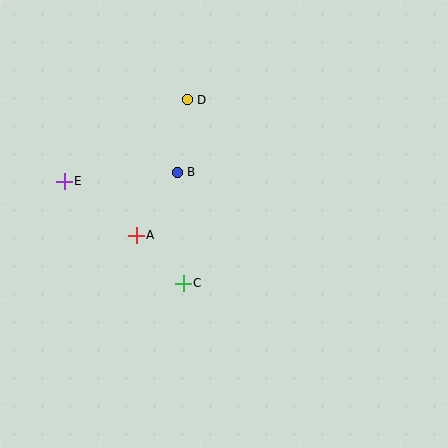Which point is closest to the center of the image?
Point B at (177, 172) is closest to the center.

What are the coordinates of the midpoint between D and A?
The midpoint between D and A is at (162, 168).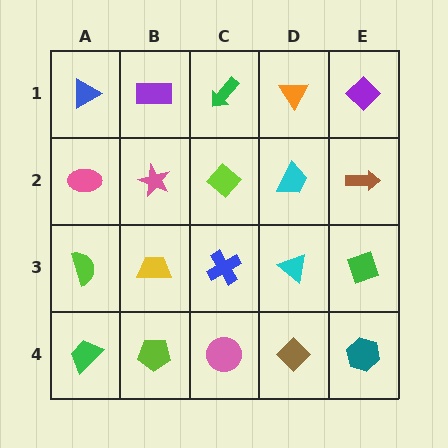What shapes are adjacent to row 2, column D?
An orange triangle (row 1, column D), a cyan triangle (row 3, column D), a lime diamond (row 2, column C), a brown arrow (row 2, column E).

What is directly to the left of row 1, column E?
An orange triangle.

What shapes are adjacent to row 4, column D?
A cyan triangle (row 3, column D), a pink circle (row 4, column C), a teal hexagon (row 4, column E).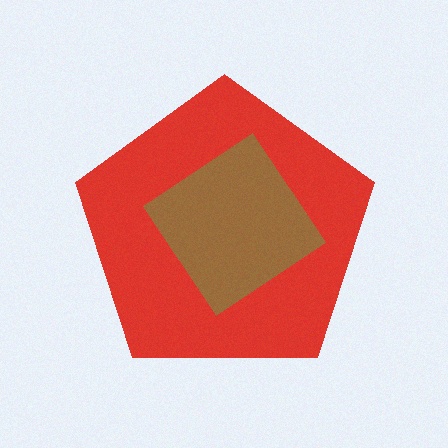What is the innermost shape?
The brown diamond.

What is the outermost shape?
The red pentagon.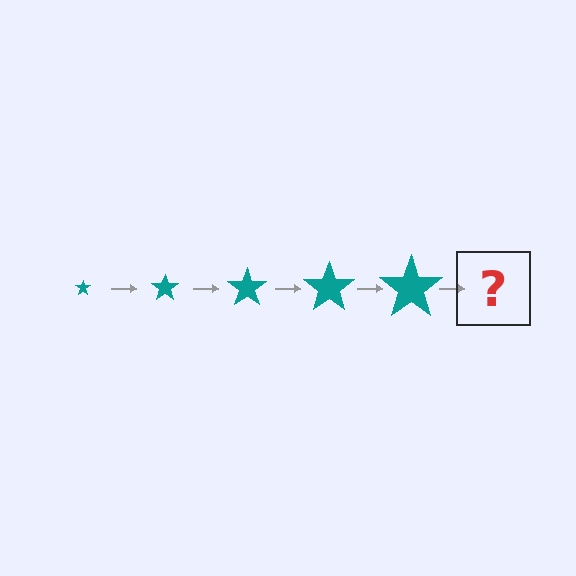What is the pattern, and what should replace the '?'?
The pattern is that the star gets progressively larger each step. The '?' should be a teal star, larger than the previous one.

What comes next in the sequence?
The next element should be a teal star, larger than the previous one.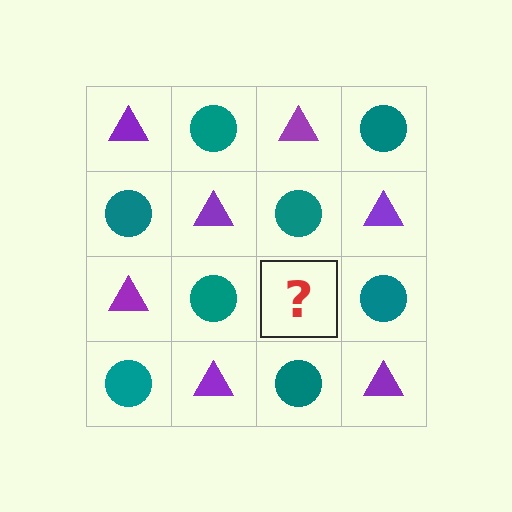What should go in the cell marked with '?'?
The missing cell should contain a purple triangle.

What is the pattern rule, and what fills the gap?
The rule is that it alternates purple triangle and teal circle in a checkerboard pattern. The gap should be filled with a purple triangle.